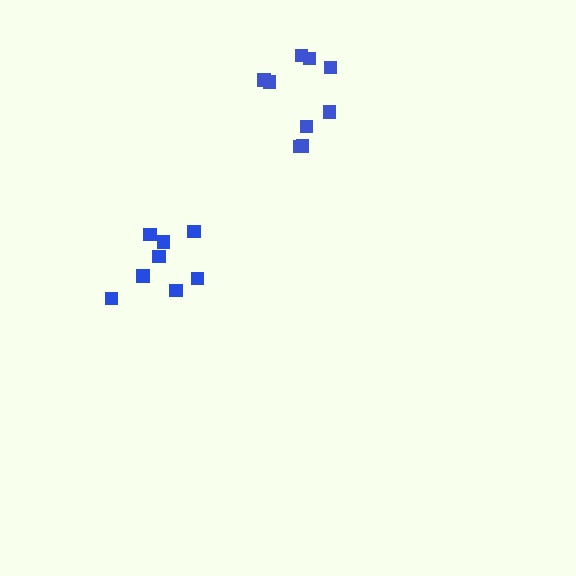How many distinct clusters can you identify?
There are 2 distinct clusters.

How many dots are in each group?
Group 1: 8 dots, Group 2: 9 dots (17 total).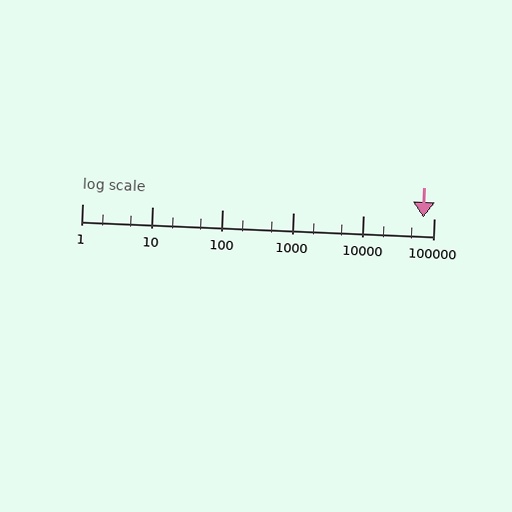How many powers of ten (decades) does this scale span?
The scale spans 5 decades, from 1 to 100000.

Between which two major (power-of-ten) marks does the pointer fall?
The pointer is between 10000 and 100000.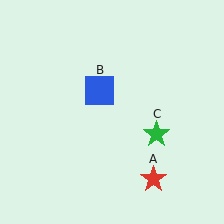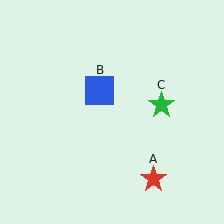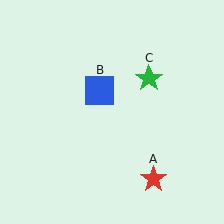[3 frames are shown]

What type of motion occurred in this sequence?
The green star (object C) rotated counterclockwise around the center of the scene.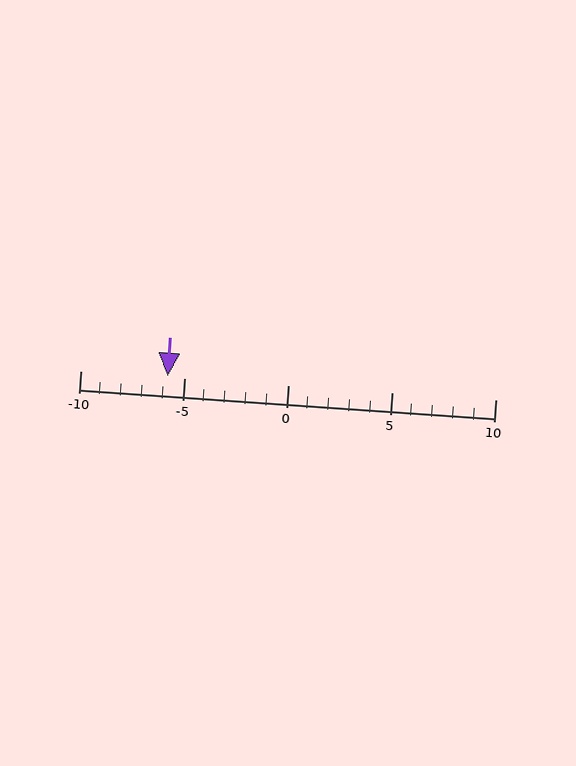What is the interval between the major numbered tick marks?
The major tick marks are spaced 5 units apart.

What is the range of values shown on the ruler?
The ruler shows values from -10 to 10.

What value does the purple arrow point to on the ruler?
The purple arrow points to approximately -6.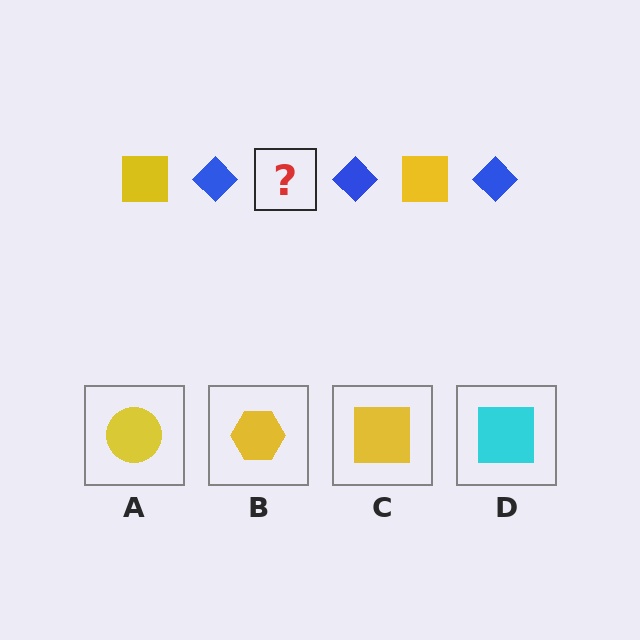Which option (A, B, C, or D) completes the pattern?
C.